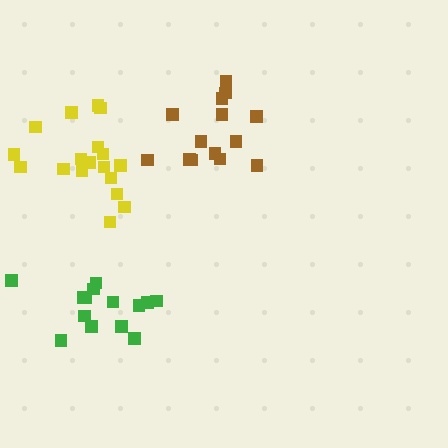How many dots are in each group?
Group 1: 14 dots, Group 2: 14 dots, Group 3: 18 dots (46 total).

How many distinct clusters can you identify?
There are 3 distinct clusters.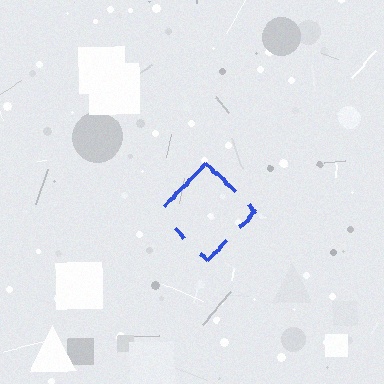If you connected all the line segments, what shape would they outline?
They would outline a diamond.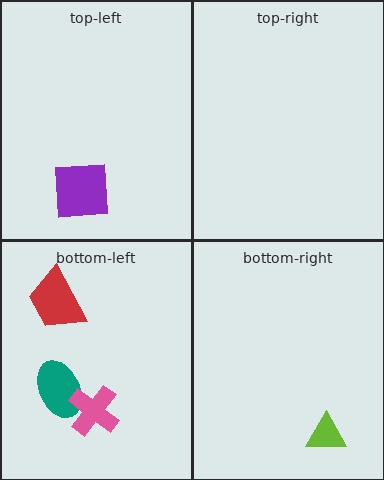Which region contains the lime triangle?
The bottom-right region.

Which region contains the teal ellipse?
The bottom-left region.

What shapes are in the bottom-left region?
The teal ellipse, the red trapezoid, the pink cross.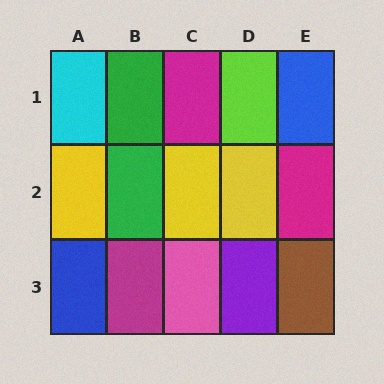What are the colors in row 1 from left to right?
Cyan, green, magenta, lime, blue.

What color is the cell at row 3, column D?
Purple.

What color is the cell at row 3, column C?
Pink.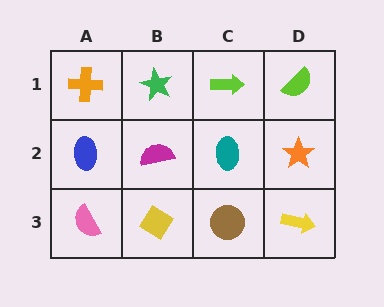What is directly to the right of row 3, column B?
A brown circle.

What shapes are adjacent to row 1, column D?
An orange star (row 2, column D), a lime arrow (row 1, column C).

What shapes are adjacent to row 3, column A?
A blue ellipse (row 2, column A), a yellow diamond (row 3, column B).